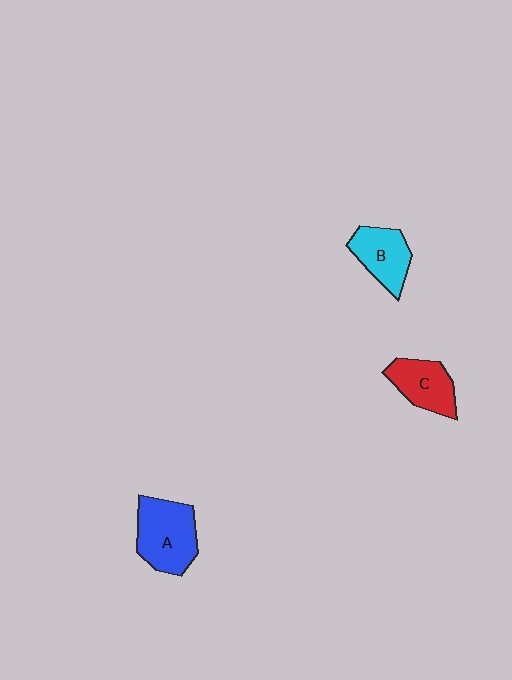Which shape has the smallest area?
Shape B (cyan).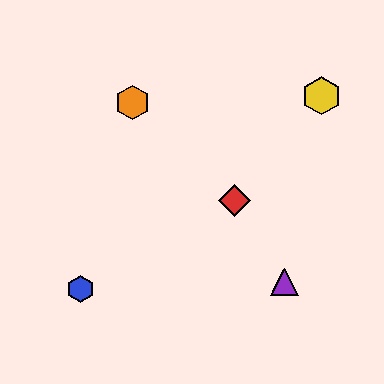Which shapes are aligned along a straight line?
The red diamond, the green triangle, the purple triangle are aligned along a straight line.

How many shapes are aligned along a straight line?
3 shapes (the red diamond, the green triangle, the purple triangle) are aligned along a straight line.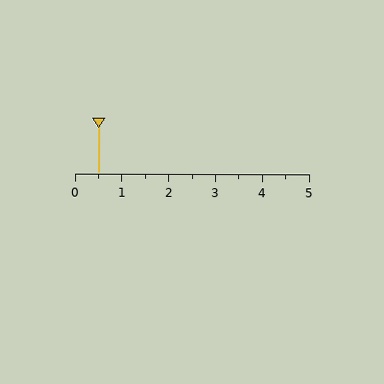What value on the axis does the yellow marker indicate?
The marker indicates approximately 0.5.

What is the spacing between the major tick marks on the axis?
The major ticks are spaced 1 apart.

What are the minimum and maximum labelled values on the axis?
The axis runs from 0 to 5.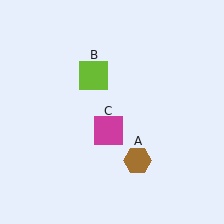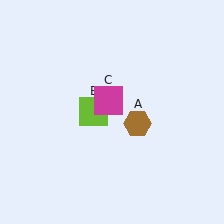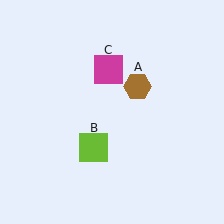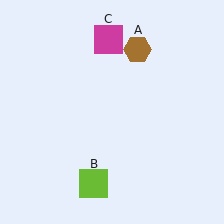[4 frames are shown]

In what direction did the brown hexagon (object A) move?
The brown hexagon (object A) moved up.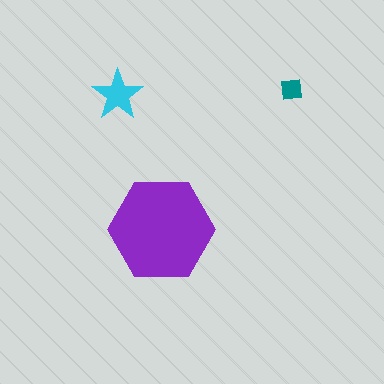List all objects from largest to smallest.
The purple hexagon, the cyan star, the teal square.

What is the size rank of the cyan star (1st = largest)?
2nd.